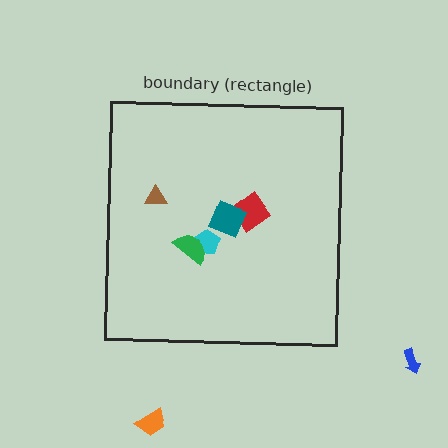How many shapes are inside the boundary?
5 inside, 2 outside.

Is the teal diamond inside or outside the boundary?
Inside.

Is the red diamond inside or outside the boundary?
Inside.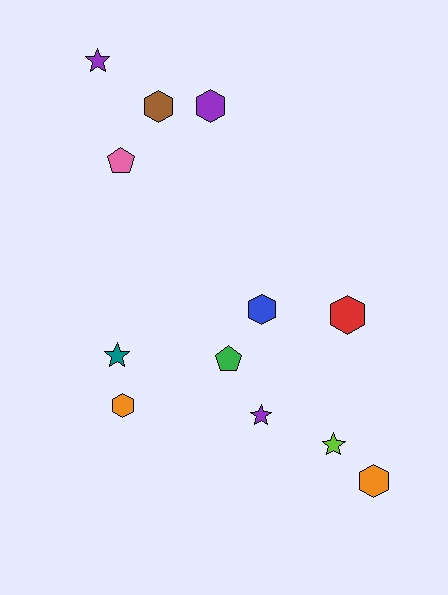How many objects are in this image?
There are 12 objects.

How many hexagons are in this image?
There are 6 hexagons.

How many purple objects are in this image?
There are 3 purple objects.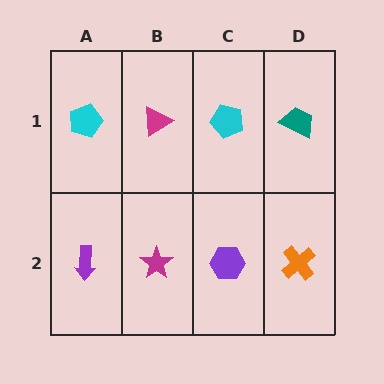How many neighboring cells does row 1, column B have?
3.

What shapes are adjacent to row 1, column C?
A purple hexagon (row 2, column C), a magenta triangle (row 1, column B), a teal trapezoid (row 1, column D).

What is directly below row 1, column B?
A magenta star.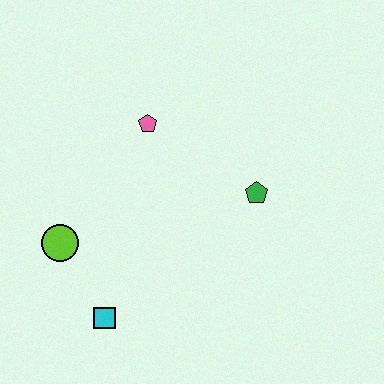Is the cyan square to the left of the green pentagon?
Yes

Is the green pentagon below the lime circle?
No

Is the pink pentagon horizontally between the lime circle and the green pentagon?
Yes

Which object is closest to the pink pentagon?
The green pentagon is closest to the pink pentagon.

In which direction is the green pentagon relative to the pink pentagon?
The green pentagon is to the right of the pink pentagon.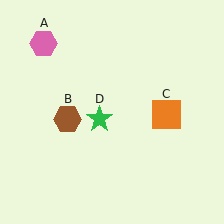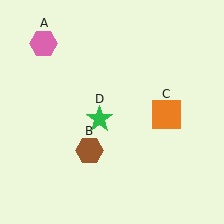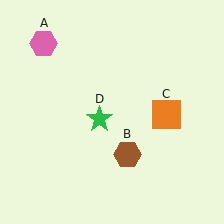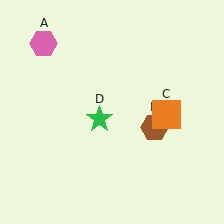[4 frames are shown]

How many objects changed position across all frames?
1 object changed position: brown hexagon (object B).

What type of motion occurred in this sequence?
The brown hexagon (object B) rotated counterclockwise around the center of the scene.